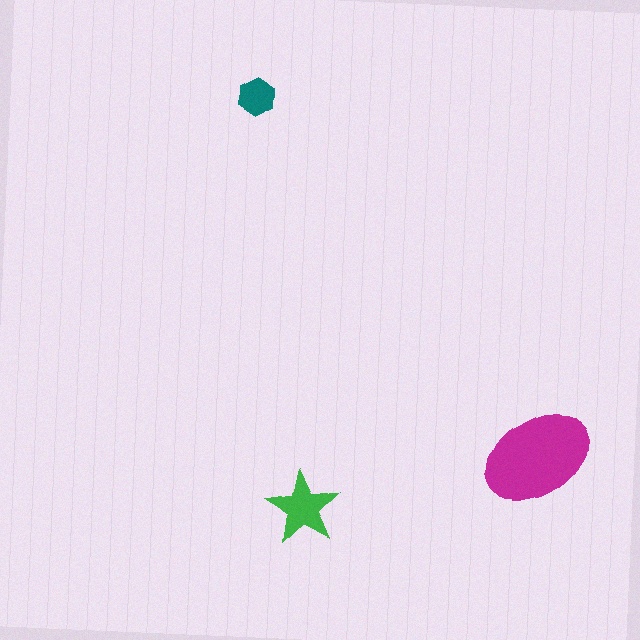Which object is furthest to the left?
The teal hexagon is leftmost.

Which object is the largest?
The magenta ellipse.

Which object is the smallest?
The teal hexagon.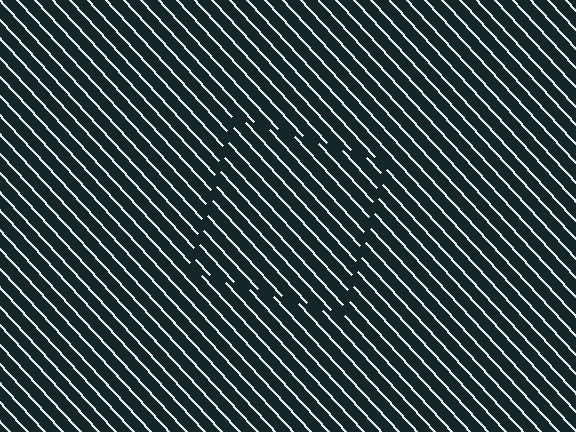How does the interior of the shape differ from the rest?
The interior of the shape contains the same grating, shifted by half a period — the contour is defined by the phase discontinuity where line-ends from the inner and outer gratings abut.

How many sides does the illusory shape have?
4 sides — the line-ends trace a square.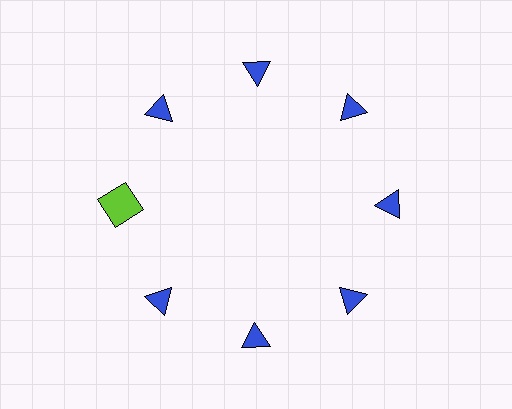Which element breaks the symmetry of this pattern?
The lime square at roughly the 9 o'clock position breaks the symmetry. All other shapes are blue triangles.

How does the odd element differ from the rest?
It differs in both color (lime instead of blue) and shape (square instead of triangle).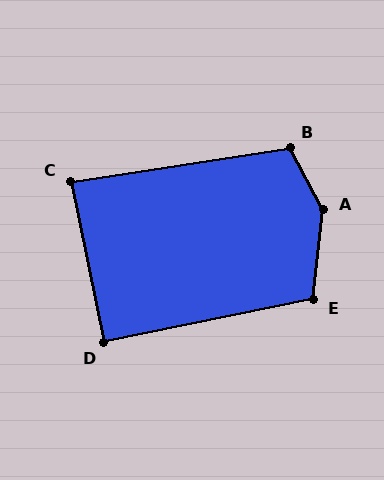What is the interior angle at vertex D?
Approximately 90 degrees (approximately right).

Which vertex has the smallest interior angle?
C, at approximately 87 degrees.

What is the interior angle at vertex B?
Approximately 109 degrees (obtuse).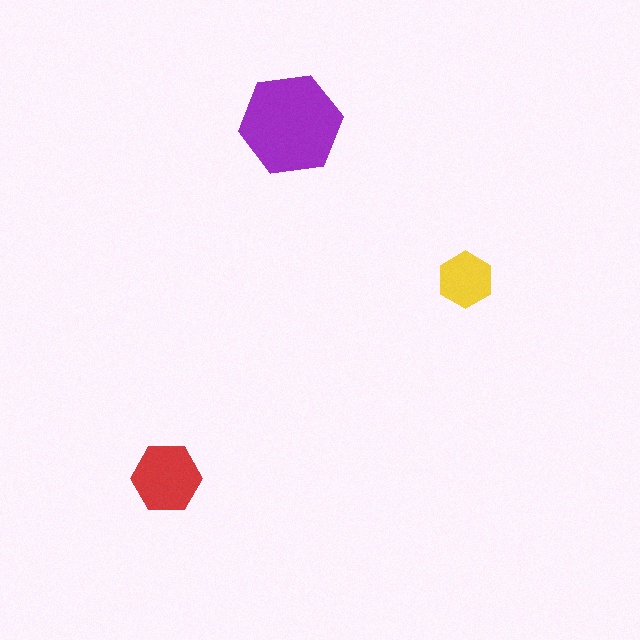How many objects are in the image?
There are 3 objects in the image.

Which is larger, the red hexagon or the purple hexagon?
The purple one.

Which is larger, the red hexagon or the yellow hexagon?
The red one.